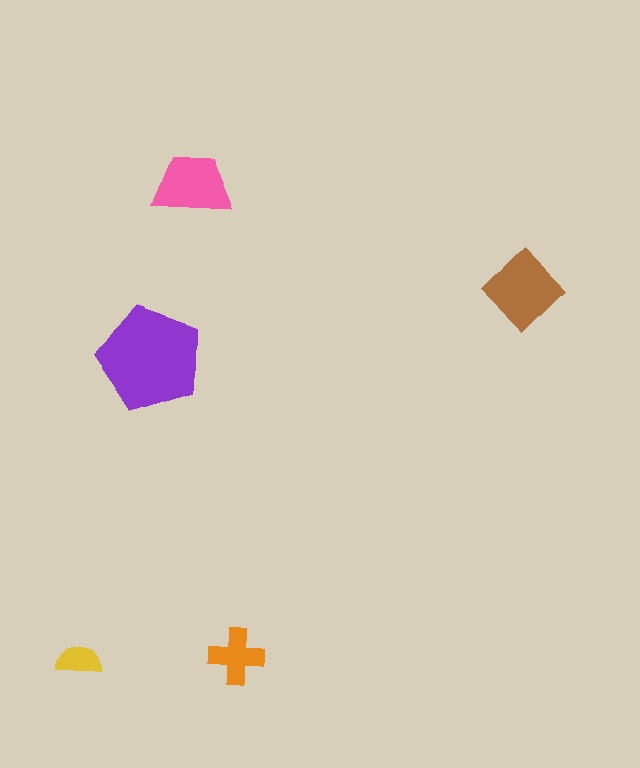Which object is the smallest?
The yellow semicircle.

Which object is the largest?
The purple pentagon.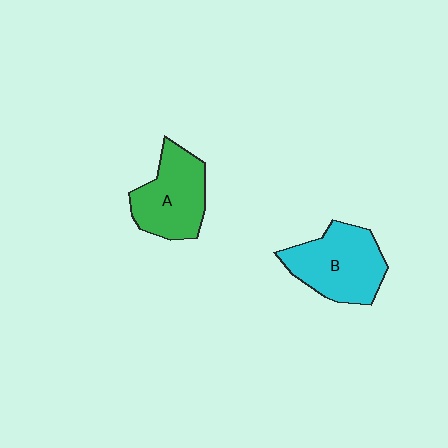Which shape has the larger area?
Shape B (cyan).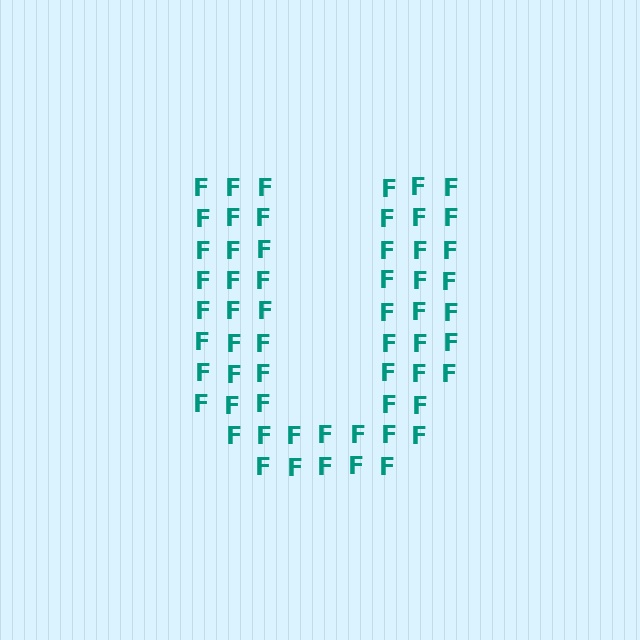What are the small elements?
The small elements are letter F's.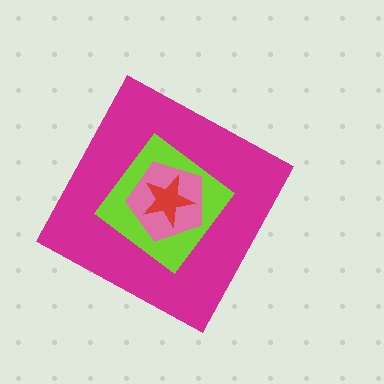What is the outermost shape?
The magenta diamond.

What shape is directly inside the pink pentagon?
The red star.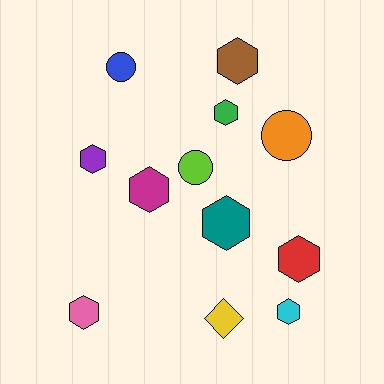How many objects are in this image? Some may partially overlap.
There are 12 objects.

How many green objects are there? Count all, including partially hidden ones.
There is 1 green object.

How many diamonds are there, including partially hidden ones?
There is 1 diamond.